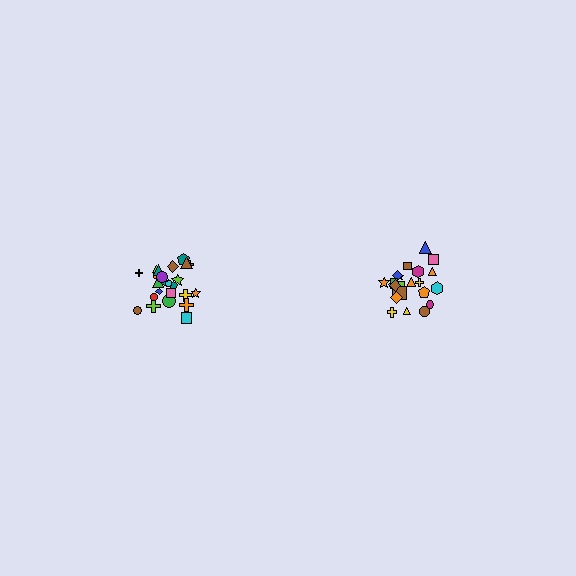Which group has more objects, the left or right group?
The left group.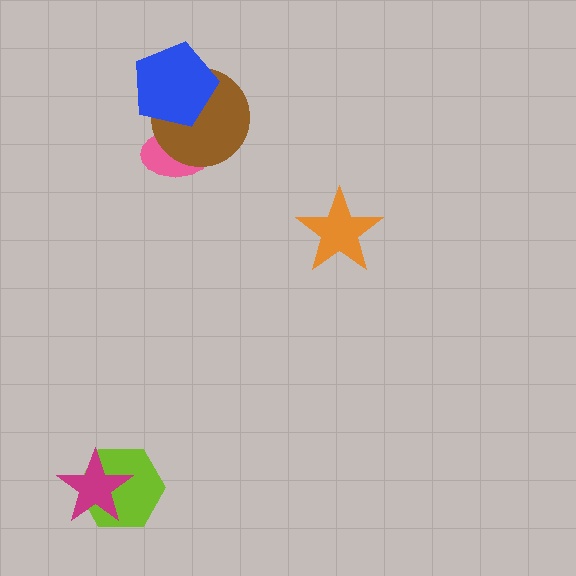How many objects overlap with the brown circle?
2 objects overlap with the brown circle.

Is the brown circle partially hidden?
Yes, it is partially covered by another shape.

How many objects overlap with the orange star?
0 objects overlap with the orange star.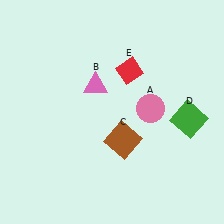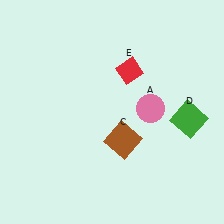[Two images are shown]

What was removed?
The pink triangle (B) was removed in Image 2.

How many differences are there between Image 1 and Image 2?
There is 1 difference between the two images.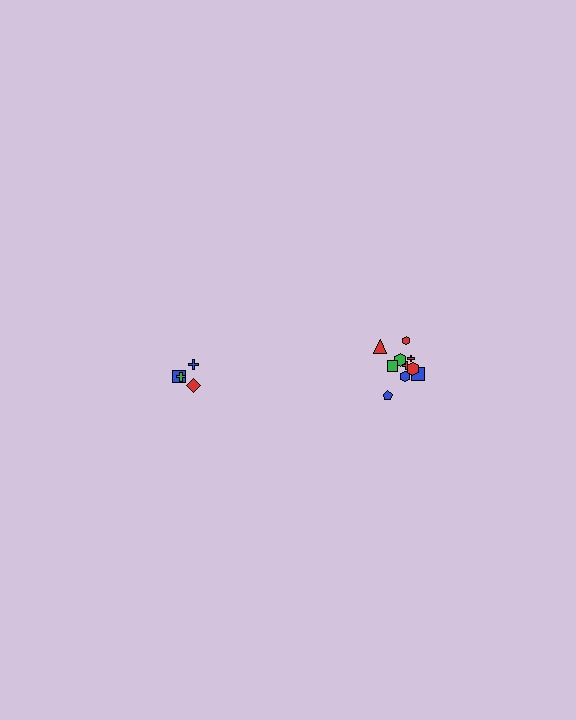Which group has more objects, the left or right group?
The right group.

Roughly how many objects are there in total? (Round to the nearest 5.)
Roughly 15 objects in total.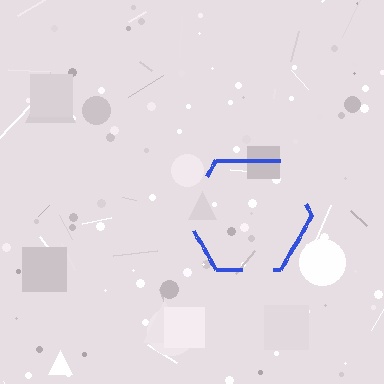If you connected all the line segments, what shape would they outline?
They would outline a hexagon.